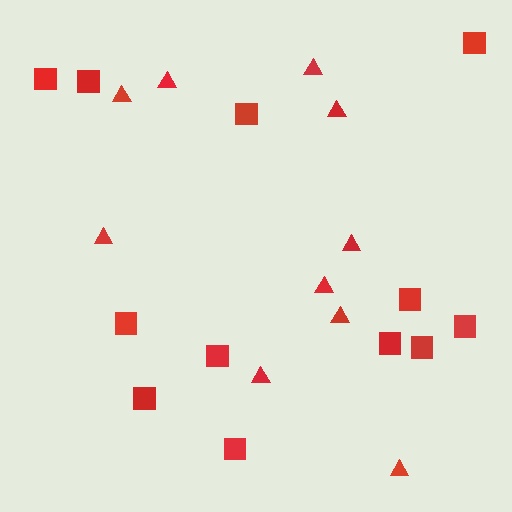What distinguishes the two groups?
There are 2 groups: one group of triangles (10) and one group of squares (12).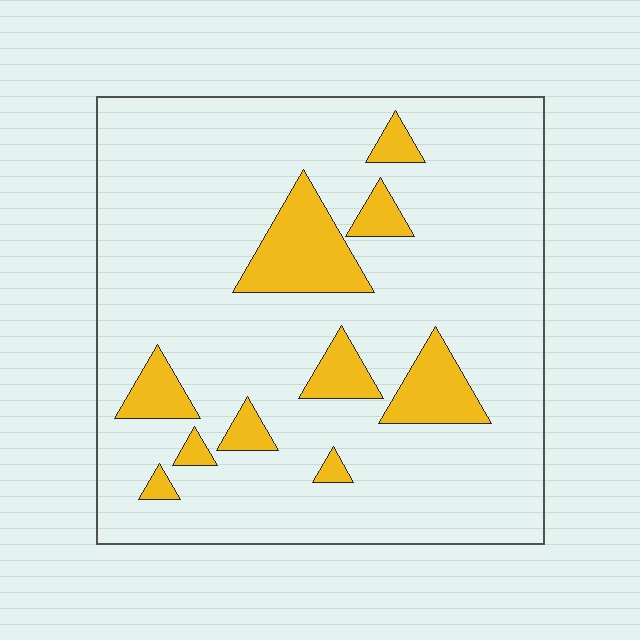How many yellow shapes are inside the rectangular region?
10.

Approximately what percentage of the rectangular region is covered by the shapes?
Approximately 15%.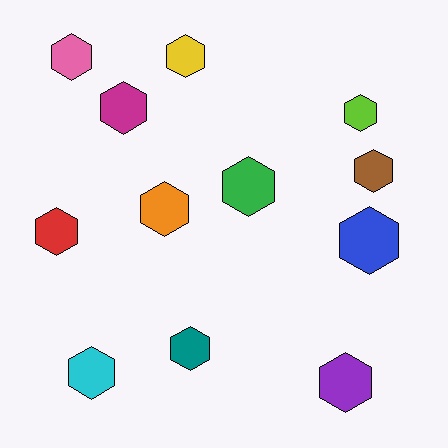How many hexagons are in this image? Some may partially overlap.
There are 12 hexagons.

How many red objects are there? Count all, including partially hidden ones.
There is 1 red object.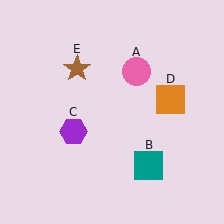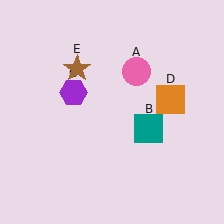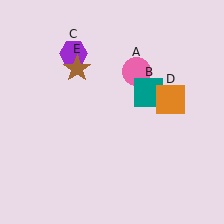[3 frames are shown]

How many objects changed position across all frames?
2 objects changed position: teal square (object B), purple hexagon (object C).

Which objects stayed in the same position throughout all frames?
Pink circle (object A) and orange square (object D) and brown star (object E) remained stationary.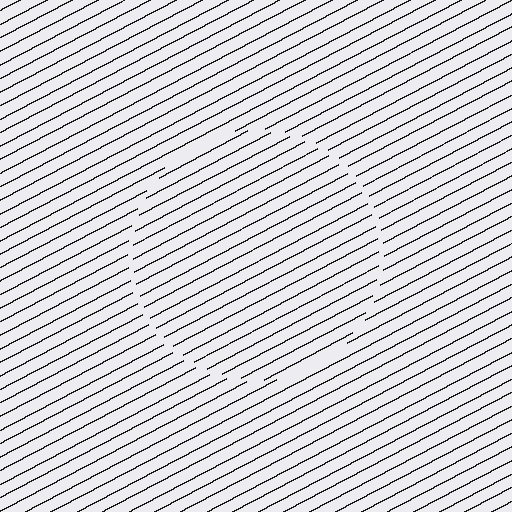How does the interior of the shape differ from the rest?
The interior of the shape contains the same grating, shifted by half a period — the contour is defined by the phase discontinuity where line-ends from the inner and outer gratings abut.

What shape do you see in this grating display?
An illusory circle. The interior of the shape contains the same grating, shifted by half a period — the contour is defined by the phase discontinuity where line-ends from the inner and outer gratings abut.